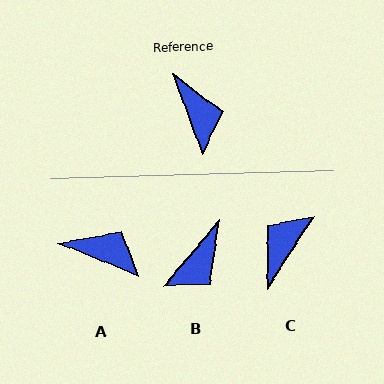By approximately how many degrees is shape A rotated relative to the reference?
Approximately 47 degrees counter-clockwise.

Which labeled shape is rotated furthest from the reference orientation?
C, about 127 degrees away.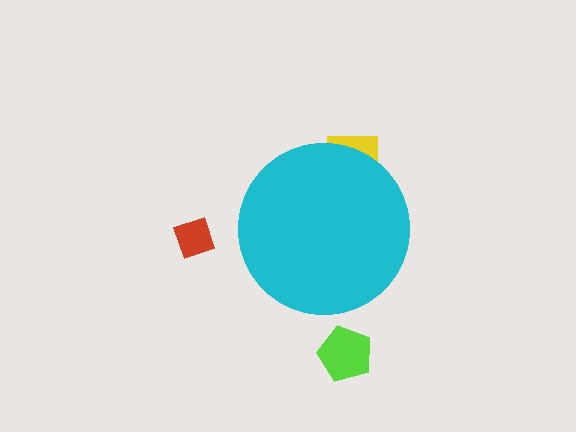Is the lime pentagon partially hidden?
No, the lime pentagon is fully visible.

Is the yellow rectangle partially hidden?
Yes, the yellow rectangle is partially hidden behind the cyan circle.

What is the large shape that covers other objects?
A cyan circle.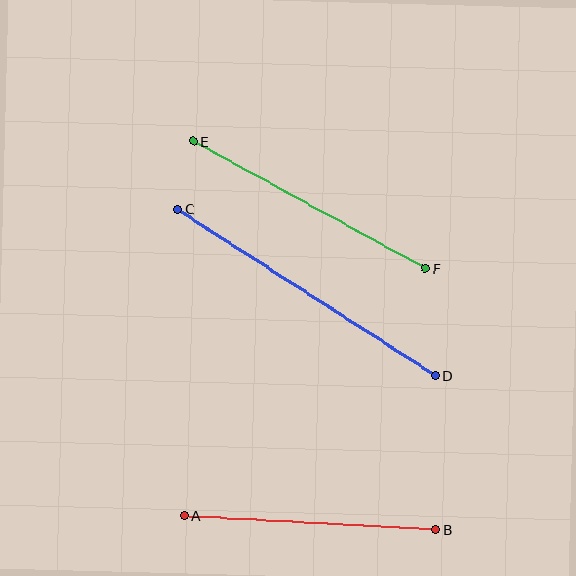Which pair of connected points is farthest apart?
Points C and D are farthest apart.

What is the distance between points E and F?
The distance is approximately 265 pixels.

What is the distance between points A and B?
The distance is approximately 252 pixels.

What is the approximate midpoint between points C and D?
The midpoint is at approximately (306, 293) pixels.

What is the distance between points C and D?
The distance is approximately 306 pixels.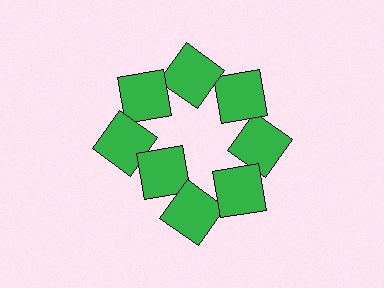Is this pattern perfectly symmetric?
No. The 8 green squares are arranged in a ring, but one element near the 8 o'clock position is pulled inward toward the center, breaking the 8-fold rotational symmetry.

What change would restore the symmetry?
The symmetry would be restored by moving it outward, back onto the ring so that all 8 squares sit at equal angles and equal distance from the center.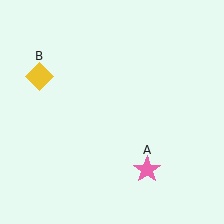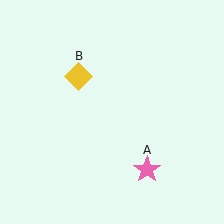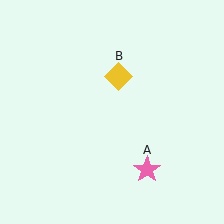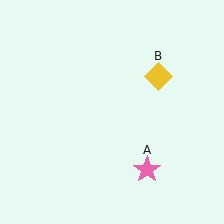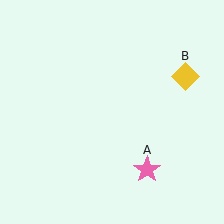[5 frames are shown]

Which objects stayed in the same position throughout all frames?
Pink star (object A) remained stationary.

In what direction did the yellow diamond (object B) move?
The yellow diamond (object B) moved right.